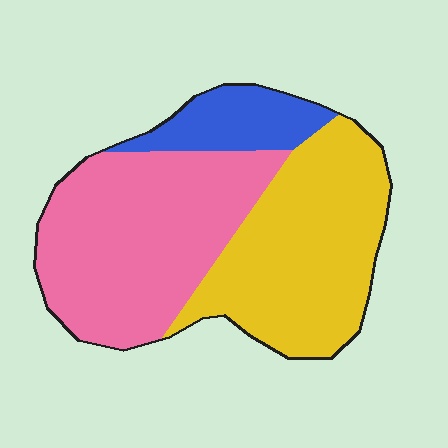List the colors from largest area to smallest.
From largest to smallest: pink, yellow, blue.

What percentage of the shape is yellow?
Yellow takes up between a third and a half of the shape.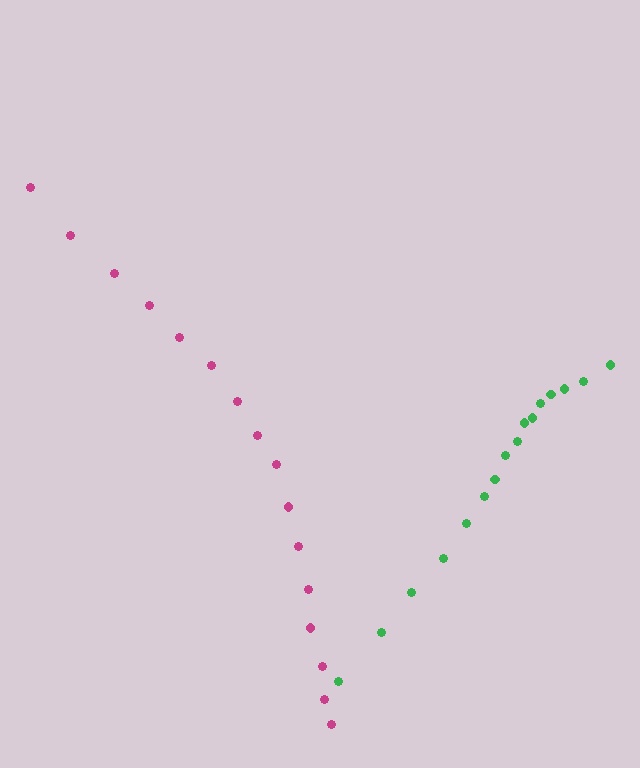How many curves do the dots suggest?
There are 2 distinct paths.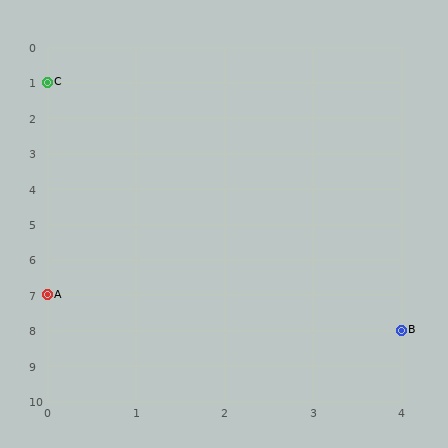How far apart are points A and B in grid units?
Points A and B are 4 columns and 1 row apart (about 4.1 grid units diagonally).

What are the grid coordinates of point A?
Point A is at grid coordinates (0, 7).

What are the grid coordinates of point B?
Point B is at grid coordinates (4, 8).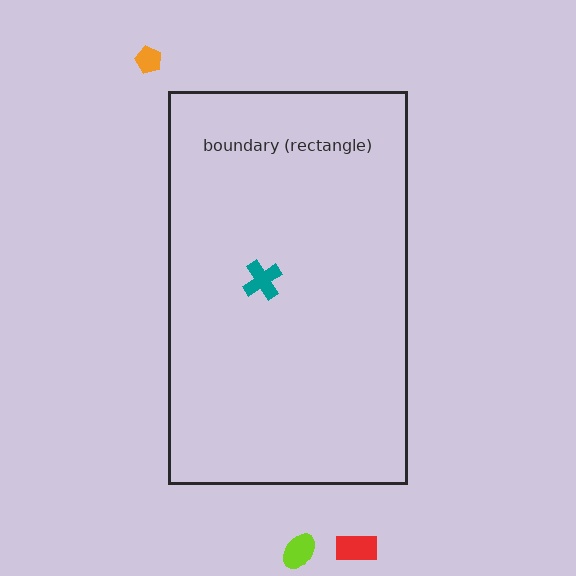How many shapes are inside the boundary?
1 inside, 3 outside.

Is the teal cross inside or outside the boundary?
Inside.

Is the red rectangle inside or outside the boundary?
Outside.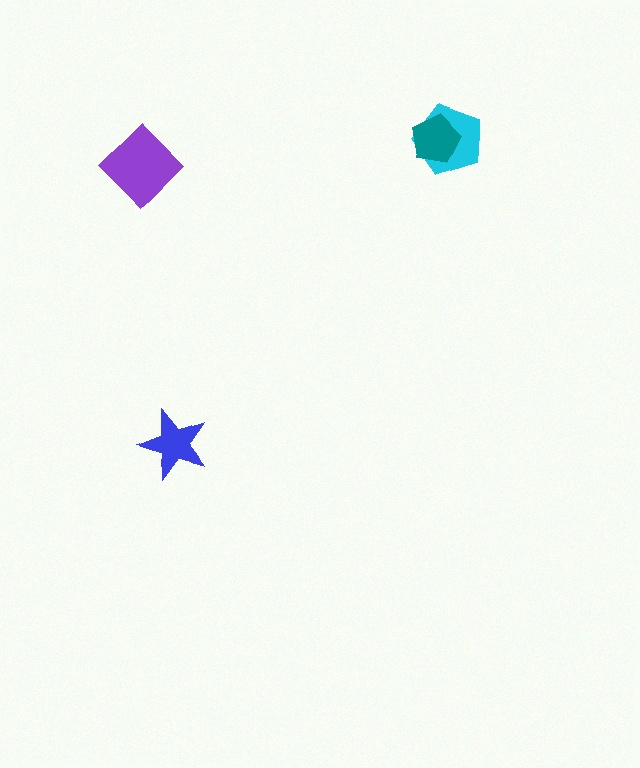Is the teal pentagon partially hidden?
No, no other shape covers it.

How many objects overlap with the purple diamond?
0 objects overlap with the purple diamond.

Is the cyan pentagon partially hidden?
Yes, it is partially covered by another shape.